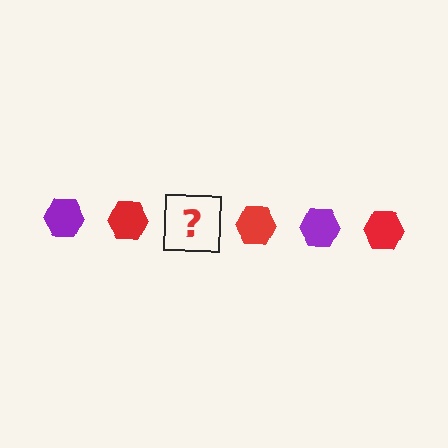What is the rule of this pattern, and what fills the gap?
The rule is that the pattern cycles through purple, red hexagons. The gap should be filled with a purple hexagon.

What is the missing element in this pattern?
The missing element is a purple hexagon.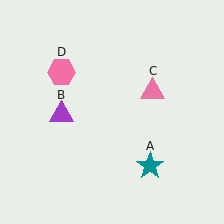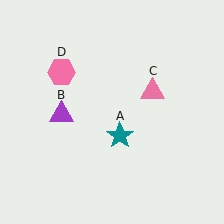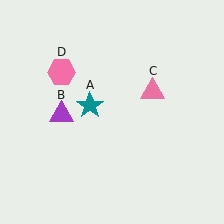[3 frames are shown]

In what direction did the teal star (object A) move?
The teal star (object A) moved up and to the left.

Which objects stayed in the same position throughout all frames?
Purple triangle (object B) and pink triangle (object C) and pink hexagon (object D) remained stationary.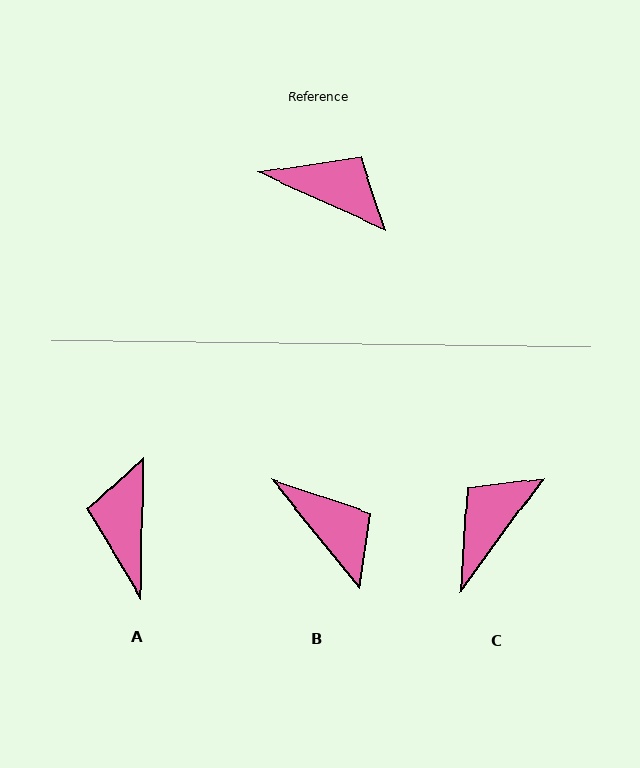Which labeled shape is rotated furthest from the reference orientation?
A, about 113 degrees away.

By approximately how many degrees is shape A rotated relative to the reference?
Approximately 113 degrees counter-clockwise.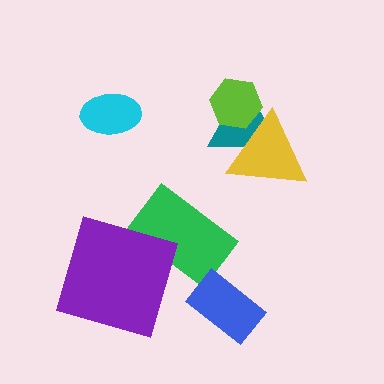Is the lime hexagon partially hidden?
Yes, it is partially covered by another shape.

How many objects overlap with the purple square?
1 object overlaps with the purple square.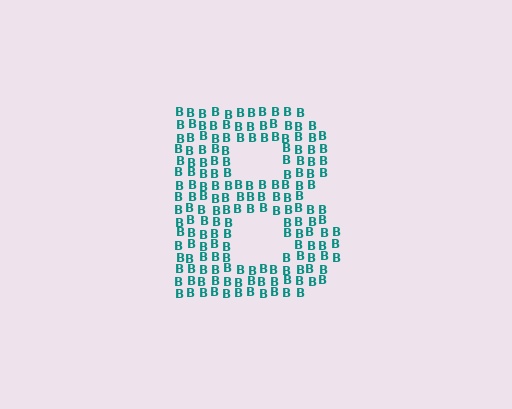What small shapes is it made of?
It is made of small letter B's.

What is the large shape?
The large shape is the letter B.